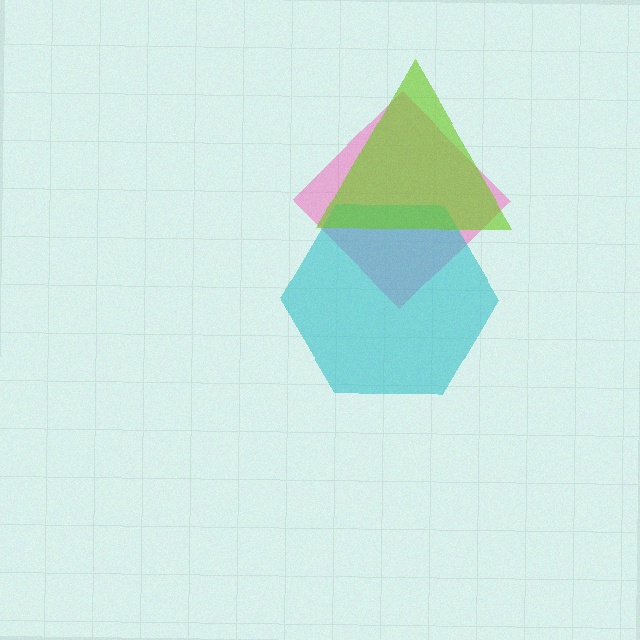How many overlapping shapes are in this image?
There are 3 overlapping shapes in the image.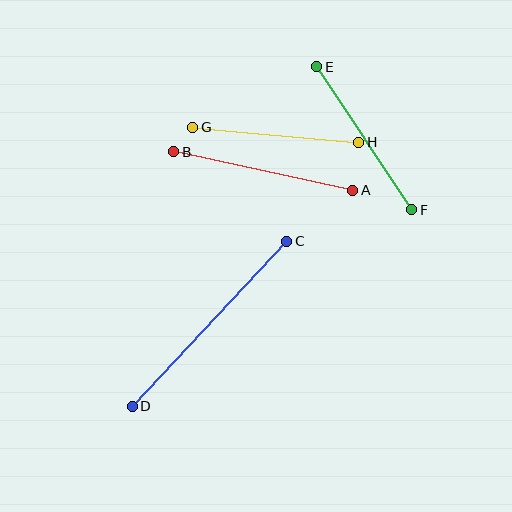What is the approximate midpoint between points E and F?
The midpoint is at approximately (364, 138) pixels.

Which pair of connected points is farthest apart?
Points C and D are farthest apart.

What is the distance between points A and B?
The distance is approximately 183 pixels.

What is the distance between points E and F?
The distance is approximately 172 pixels.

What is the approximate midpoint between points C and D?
The midpoint is at approximately (210, 324) pixels.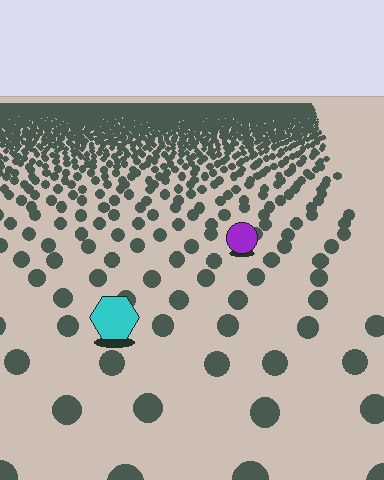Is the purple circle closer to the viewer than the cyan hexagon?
No. The cyan hexagon is closer — you can tell from the texture gradient: the ground texture is coarser near it.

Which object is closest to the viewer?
The cyan hexagon is closest. The texture marks near it are larger and more spread out.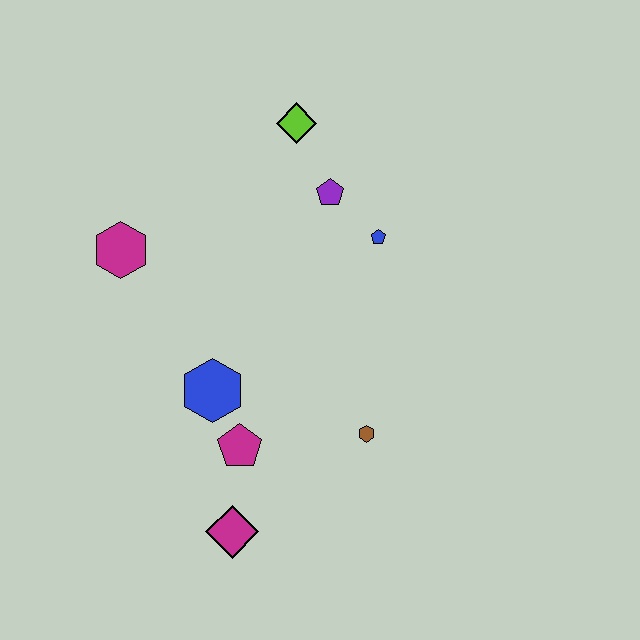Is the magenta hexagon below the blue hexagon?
No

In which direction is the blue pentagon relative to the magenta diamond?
The blue pentagon is above the magenta diamond.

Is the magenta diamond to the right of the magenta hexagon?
Yes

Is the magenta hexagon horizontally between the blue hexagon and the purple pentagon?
No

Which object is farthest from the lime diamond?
The magenta diamond is farthest from the lime diamond.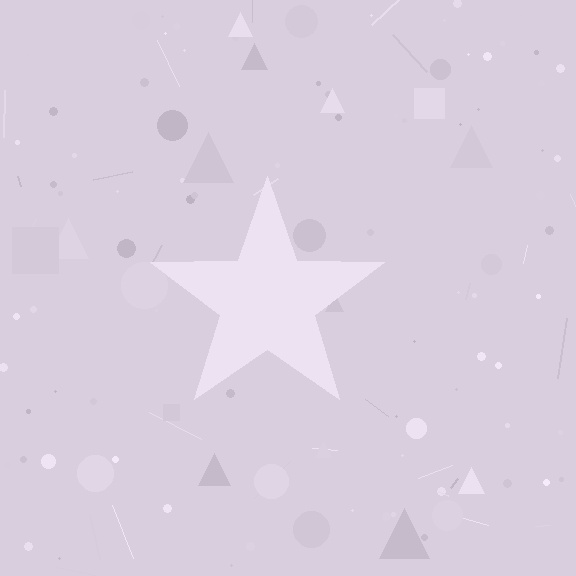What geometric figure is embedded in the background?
A star is embedded in the background.